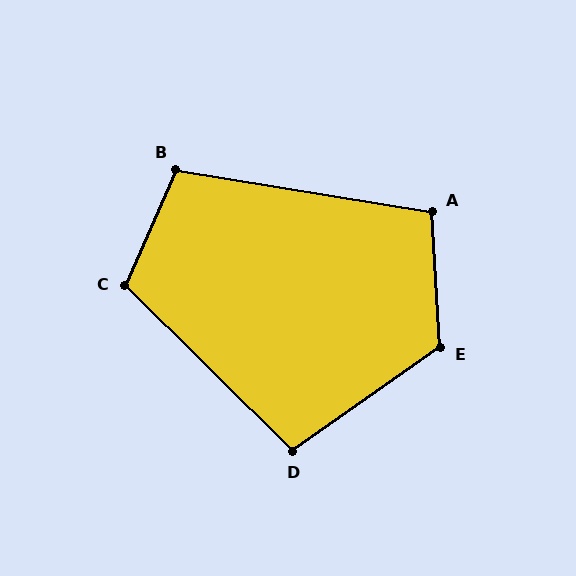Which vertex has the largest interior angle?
E, at approximately 122 degrees.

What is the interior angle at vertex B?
Approximately 104 degrees (obtuse).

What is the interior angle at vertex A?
Approximately 103 degrees (obtuse).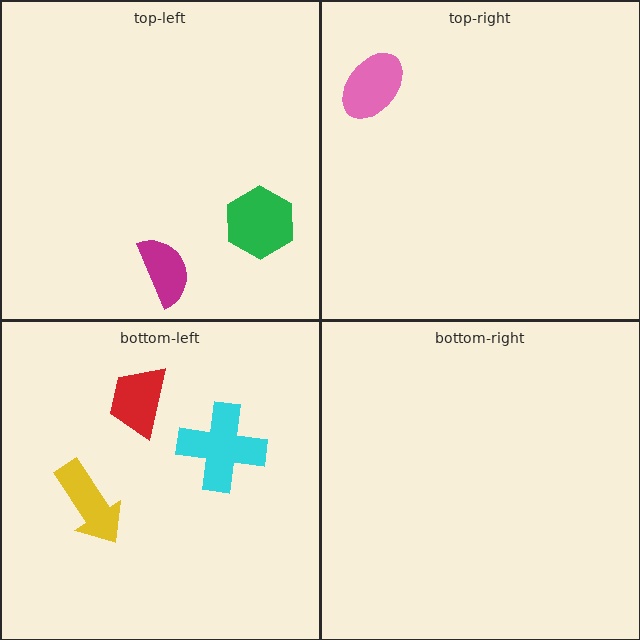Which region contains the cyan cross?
The bottom-left region.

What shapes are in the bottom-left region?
The yellow arrow, the red trapezoid, the cyan cross.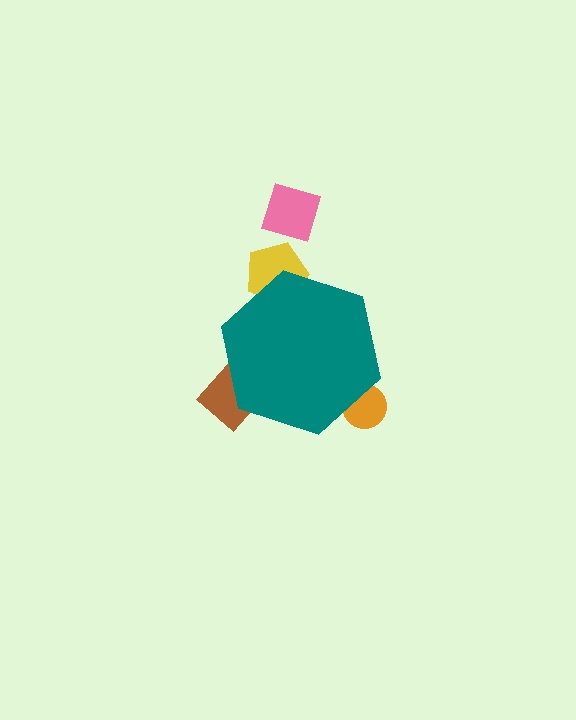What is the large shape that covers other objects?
A teal hexagon.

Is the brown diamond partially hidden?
Yes, the brown diamond is partially hidden behind the teal hexagon.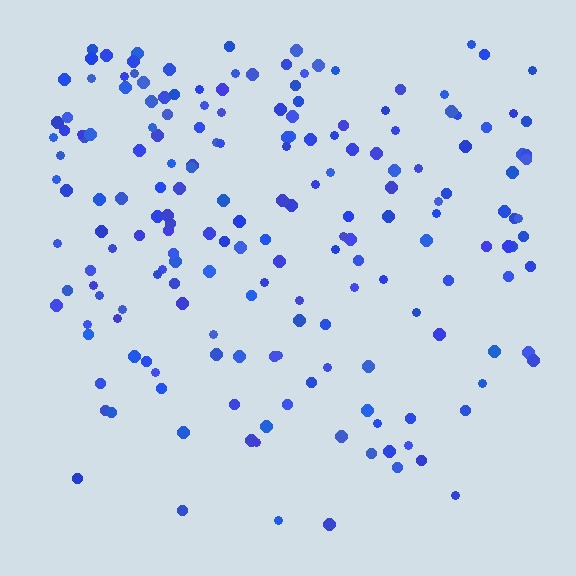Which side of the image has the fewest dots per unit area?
The bottom.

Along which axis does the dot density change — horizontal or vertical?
Vertical.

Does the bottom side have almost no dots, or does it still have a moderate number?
Still a moderate number, just noticeably fewer than the top.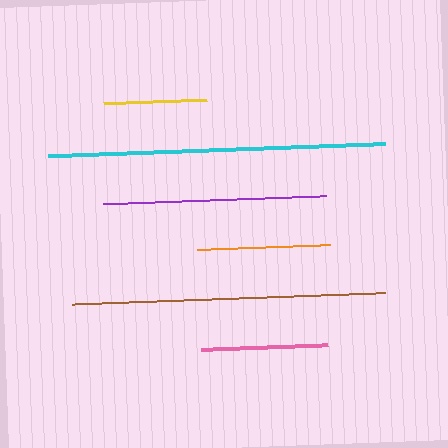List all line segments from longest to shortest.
From longest to shortest: cyan, brown, purple, orange, pink, yellow.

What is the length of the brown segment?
The brown segment is approximately 313 pixels long.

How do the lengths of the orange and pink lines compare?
The orange and pink lines are approximately the same length.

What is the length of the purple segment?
The purple segment is approximately 223 pixels long.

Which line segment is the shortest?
The yellow line is the shortest at approximately 103 pixels.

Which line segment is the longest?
The cyan line is the longest at approximately 337 pixels.